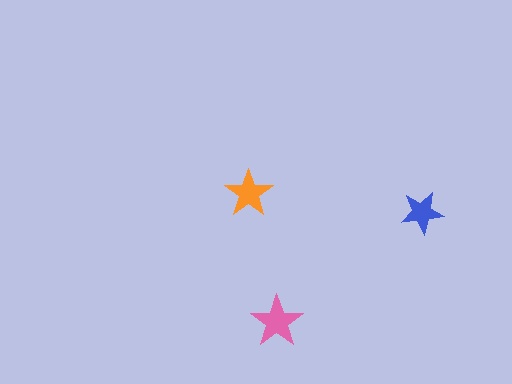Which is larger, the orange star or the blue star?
The orange one.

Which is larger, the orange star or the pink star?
The pink one.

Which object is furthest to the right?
The blue star is rightmost.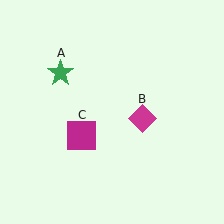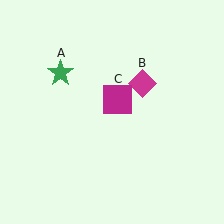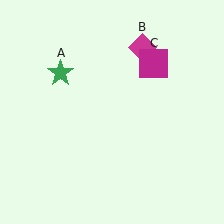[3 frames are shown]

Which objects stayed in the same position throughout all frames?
Green star (object A) remained stationary.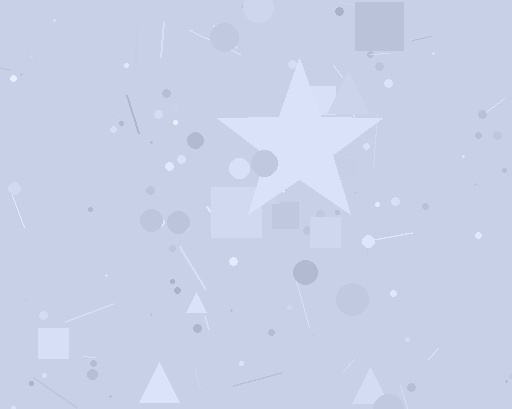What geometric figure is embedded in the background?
A star is embedded in the background.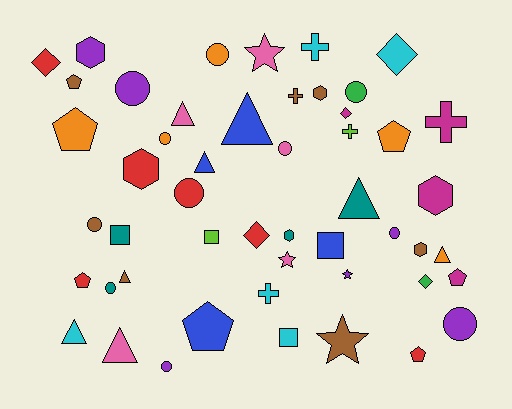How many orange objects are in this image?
There are 5 orange objects.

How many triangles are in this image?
There are 8 triangles.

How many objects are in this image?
There are 50 objects.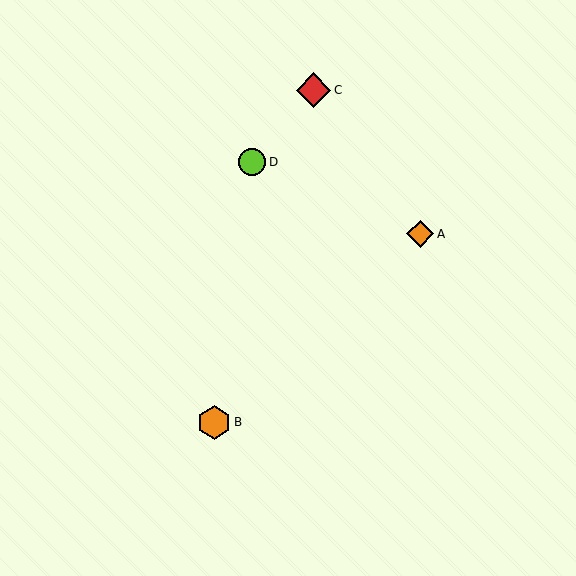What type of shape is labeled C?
Shape C is a red diamond.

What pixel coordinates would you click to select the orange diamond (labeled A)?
Click at (420, 234) to select the orange diamond A.